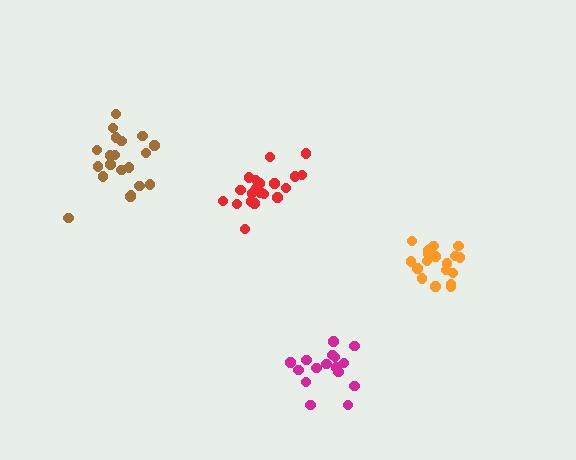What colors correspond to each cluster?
The clusters are colored: brown, magenta, red, orange.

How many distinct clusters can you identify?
There are 4 distinct clusters.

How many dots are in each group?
Group 1: 20 dots, Group 2: 16 dots, Group 3: 20 dots, Group 4: 19 dots (75 total).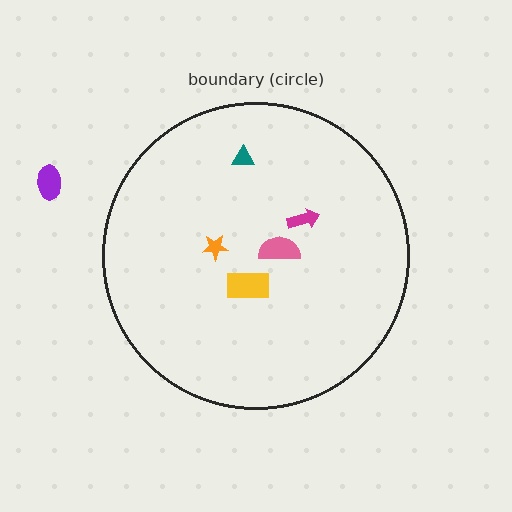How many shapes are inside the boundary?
5 inside, 1 outside.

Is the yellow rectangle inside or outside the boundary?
Inside.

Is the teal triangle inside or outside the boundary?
Inside.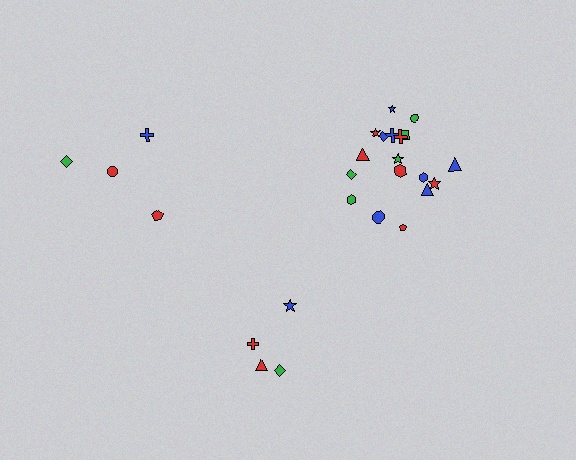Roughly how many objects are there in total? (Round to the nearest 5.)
Roughly 25 objects in total.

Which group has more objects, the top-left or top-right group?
The top-right group.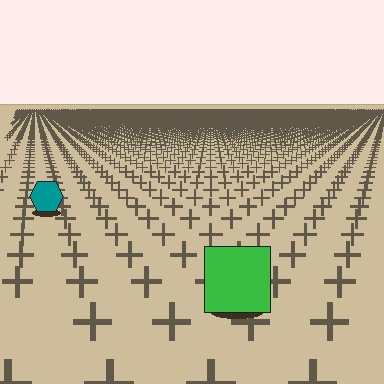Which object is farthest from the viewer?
The teal hexagon is farthest from the viewer. It appears smaller and the ground texture around it is denser.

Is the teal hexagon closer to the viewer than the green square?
No. The green square is closer — you can tell from the texture gradient: the ground texture is coarser near it.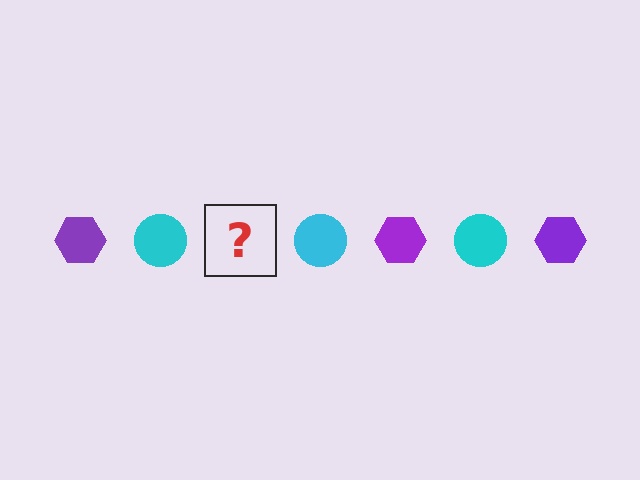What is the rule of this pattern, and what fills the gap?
The rule is that the pattern alternates between purple hexagon and cyan circle. The gap should be filled with a purple hexagon.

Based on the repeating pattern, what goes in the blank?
The blank should be a purple hexagon.